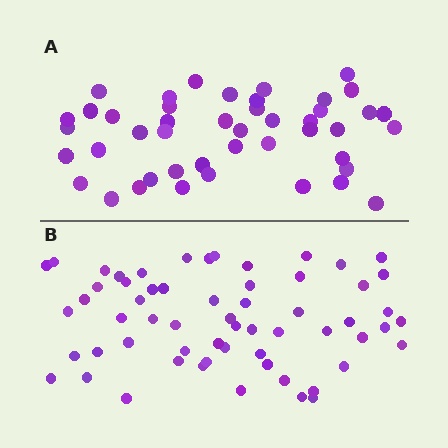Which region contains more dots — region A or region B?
Region B (the bottom region) has more dots.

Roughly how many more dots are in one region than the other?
Region B has approximately 15 more dots than region A.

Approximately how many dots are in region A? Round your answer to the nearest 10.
About 40 dots. (The exact count is 45, which rounds to 40.)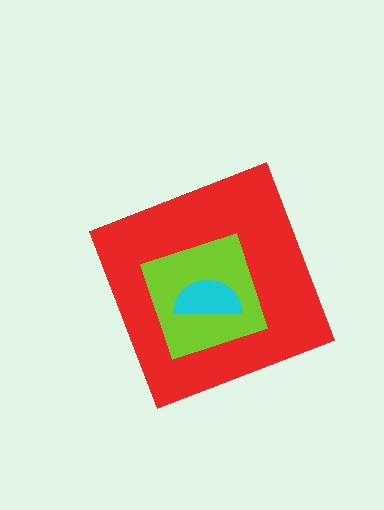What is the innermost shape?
The cyan semicircle.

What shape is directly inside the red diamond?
The lime square.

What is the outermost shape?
The red diamond.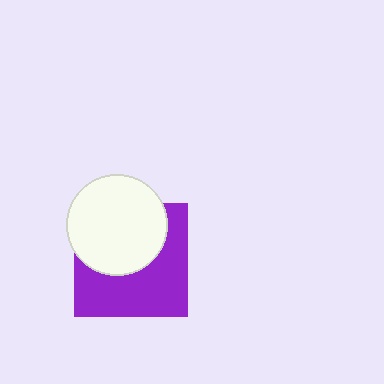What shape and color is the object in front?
The object in front is a white circle.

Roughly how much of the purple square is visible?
About half of it is visible (roughly 54%).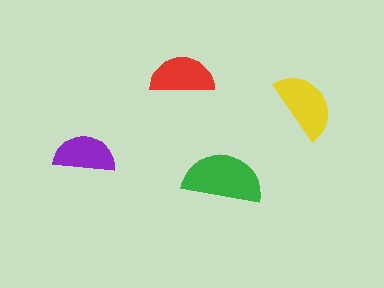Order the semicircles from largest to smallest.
the green one, the yellow one, the red one, the purple one.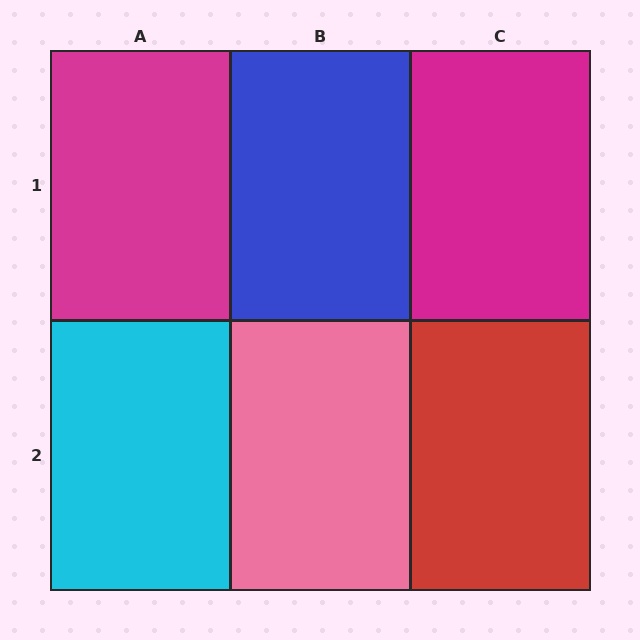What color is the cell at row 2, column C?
Red.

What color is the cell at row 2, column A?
Cyan.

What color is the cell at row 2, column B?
Pink.